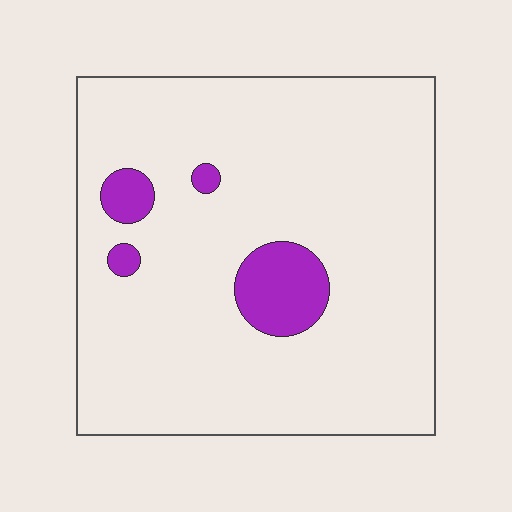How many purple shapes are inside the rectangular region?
4.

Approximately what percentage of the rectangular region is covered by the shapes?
Approximately 10%.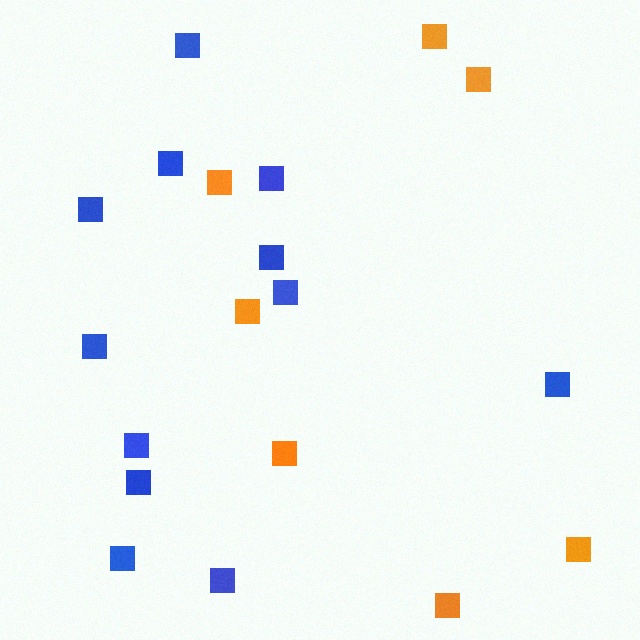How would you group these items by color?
There are 2 groups: one group of blue squares (12) and one group of orange squares (7).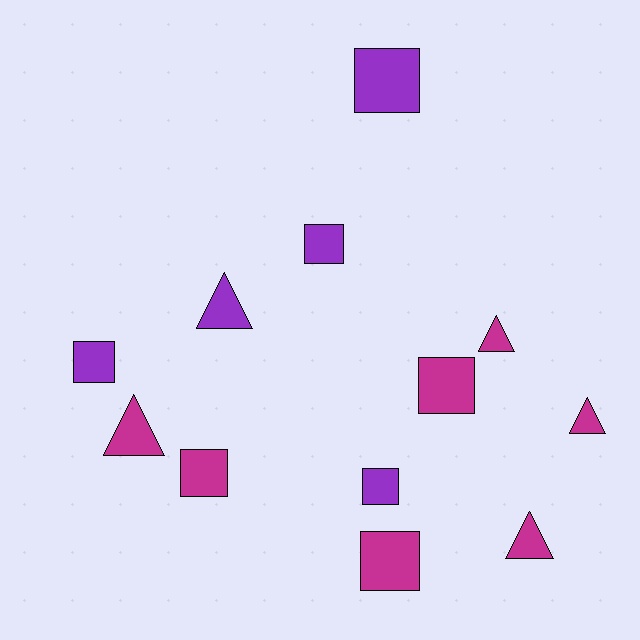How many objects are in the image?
There are 12 objects.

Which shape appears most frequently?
Square, with 7 objects.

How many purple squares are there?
There are 4 purple squares.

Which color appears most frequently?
Magenta, with 7 objects.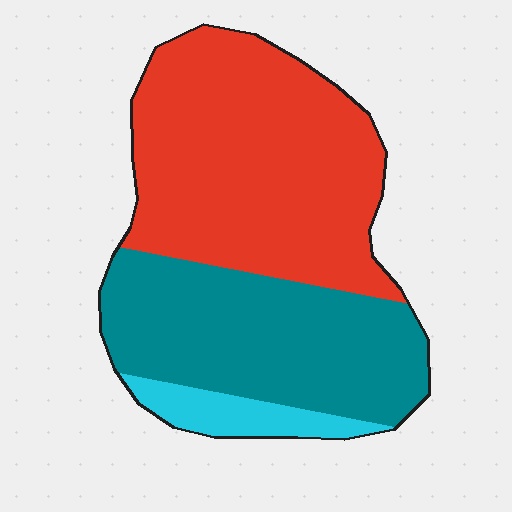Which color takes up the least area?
Cyan, at roughly 10%.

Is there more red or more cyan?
Red.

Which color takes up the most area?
Red, at roughly 55%.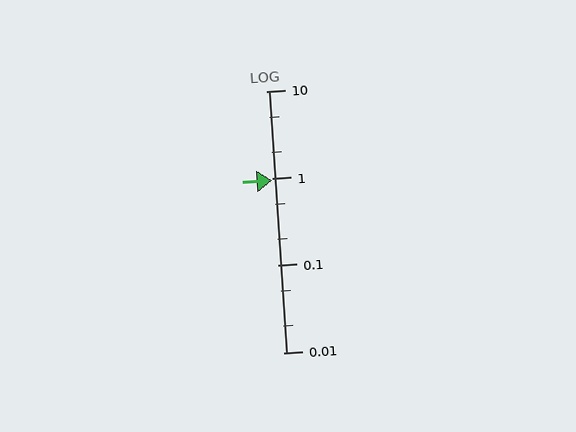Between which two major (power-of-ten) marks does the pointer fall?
The pointer is between 0.1 and 1.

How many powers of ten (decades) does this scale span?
The scale spans 3 decades, from 0.01 to 10.